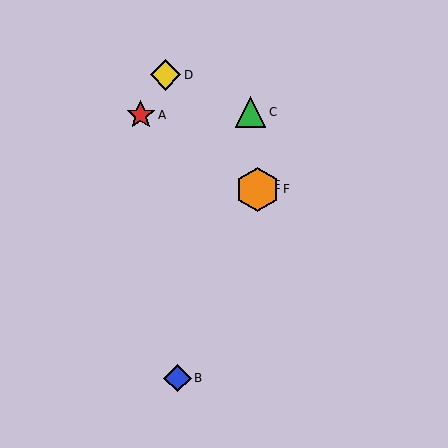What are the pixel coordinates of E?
Object E is at (254, 185).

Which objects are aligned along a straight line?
Objects D, E, F are aligned along a straight line.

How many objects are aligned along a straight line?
3 objects (D, E, F) are aligned along a straight line.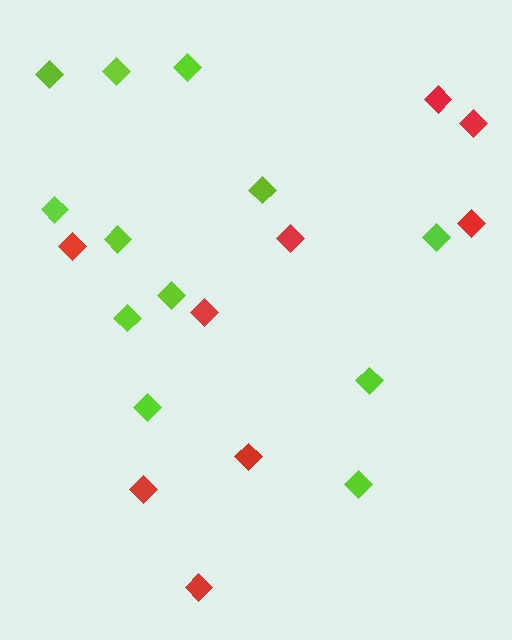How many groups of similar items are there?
There are 2 groups: one group of red diamonds (9) and one group of lime diamonds (12).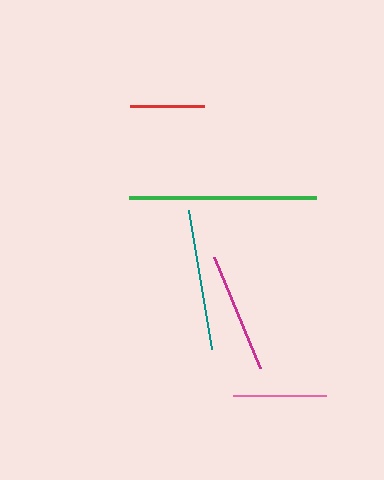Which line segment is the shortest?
The red line is the shortest at approximately 74 pixels.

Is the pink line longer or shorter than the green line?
The green line is longer than the pink line.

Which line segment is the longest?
The green line is the longest at approximately 187 pixels.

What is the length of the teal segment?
The teal segment is approximately 141 pixels long.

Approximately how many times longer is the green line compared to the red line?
The green line is approximately 2.5 times the length of the red line.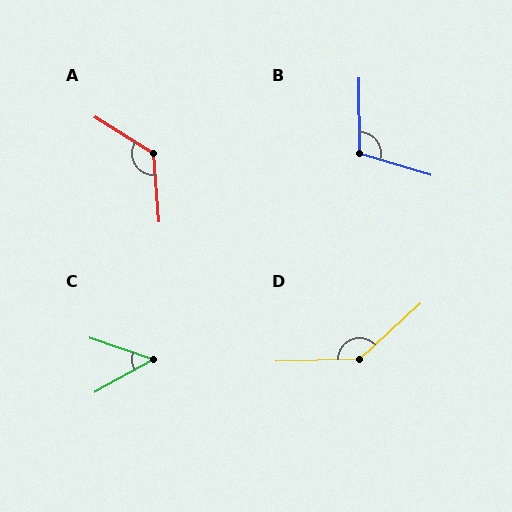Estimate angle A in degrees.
Approximately 127 degrees.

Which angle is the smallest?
C, at approximately 48 degrees.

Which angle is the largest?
D, at approximately 139 degrees.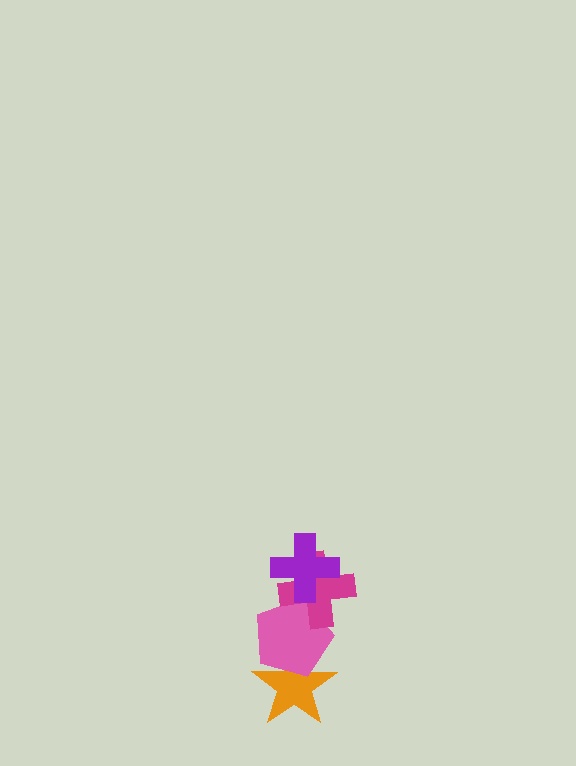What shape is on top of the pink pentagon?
The magenta cross is on top of the pink pentagon.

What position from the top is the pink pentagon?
The pink pentagon is 3rd from the top.